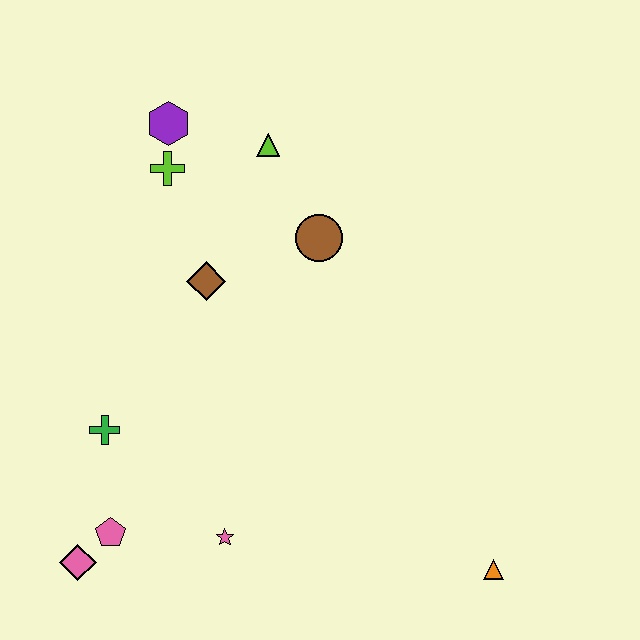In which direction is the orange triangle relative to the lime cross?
The orange triangle is below the lime cross.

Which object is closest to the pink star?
The pink pentagon is closest to the pink star.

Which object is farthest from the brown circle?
The pink diamond is farthest from the brown circle.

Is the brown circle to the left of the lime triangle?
No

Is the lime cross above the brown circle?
Yes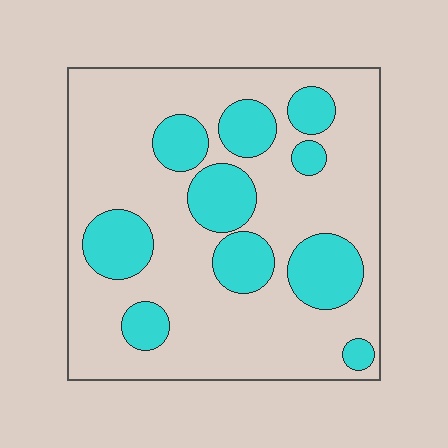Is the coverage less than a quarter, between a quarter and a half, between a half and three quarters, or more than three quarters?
Between a quarter and a half.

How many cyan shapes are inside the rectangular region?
10.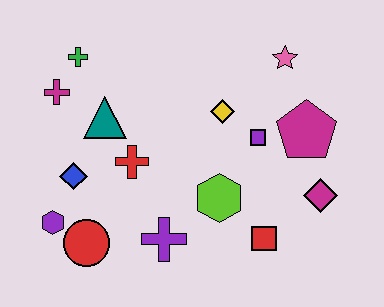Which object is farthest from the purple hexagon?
The pink star is farthest from the purple hexagon.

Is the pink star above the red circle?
Yes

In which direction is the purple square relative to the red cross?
The purple square is to the right of the red cross.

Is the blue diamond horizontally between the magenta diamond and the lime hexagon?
No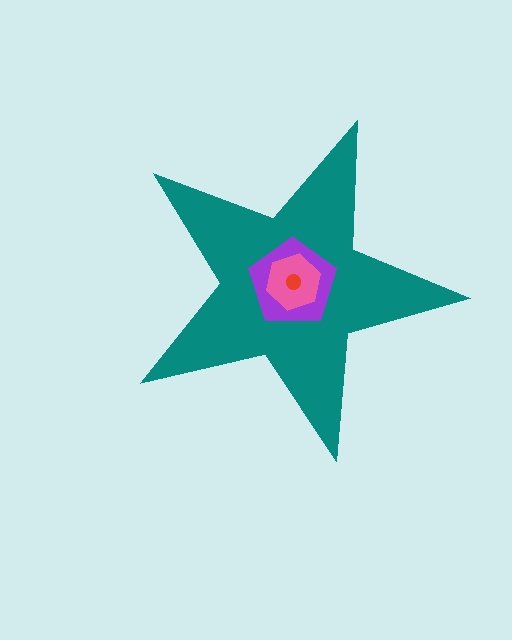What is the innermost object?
The red circle.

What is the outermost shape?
The teal star.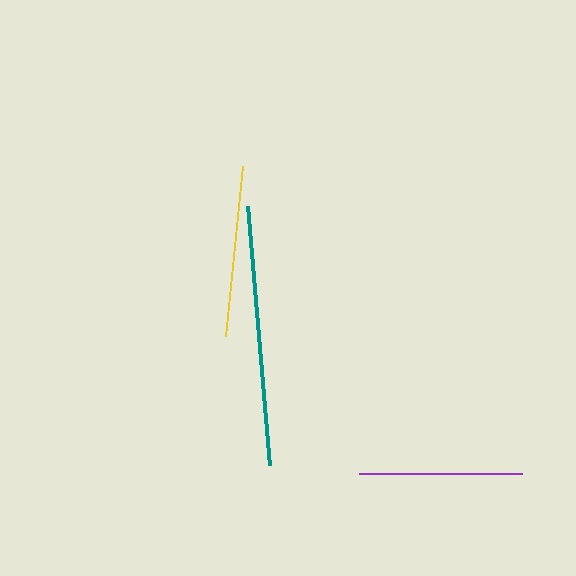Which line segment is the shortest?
The purple line is the shortest at approximately 163 pixels.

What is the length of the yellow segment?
The yellow segment is approximately 171 pixels long.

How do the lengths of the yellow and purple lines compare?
The yellow and purple lines are approximately the same length.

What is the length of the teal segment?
The teal segment is approximately 260 pixels long.